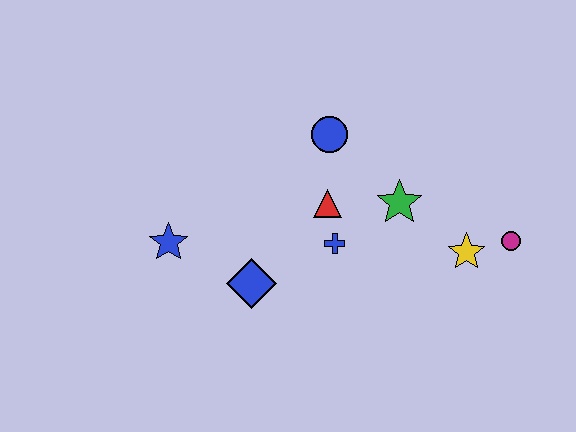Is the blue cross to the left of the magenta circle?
Yes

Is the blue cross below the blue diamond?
No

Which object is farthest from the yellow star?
The blue star is farthest from the yellow star.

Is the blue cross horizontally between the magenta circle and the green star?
No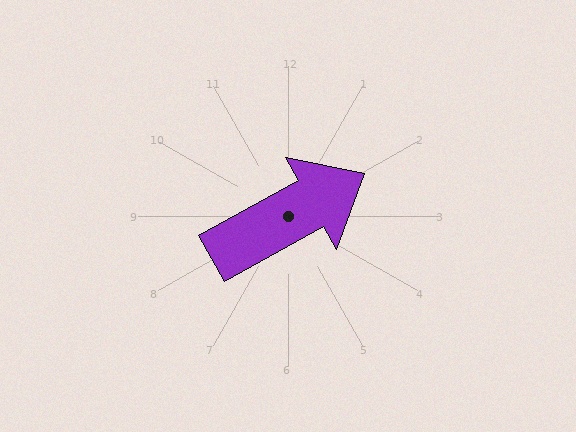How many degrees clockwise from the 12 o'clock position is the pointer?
Approximately 61 degrees.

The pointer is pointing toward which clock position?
Roughly 2 o'clock.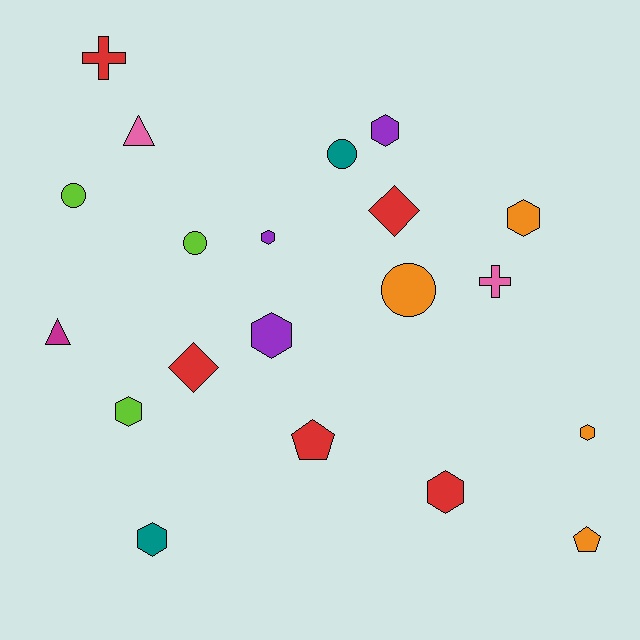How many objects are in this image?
There are 20 objects.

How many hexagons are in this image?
There are 8 hexagons.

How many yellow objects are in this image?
There are no yellow objects.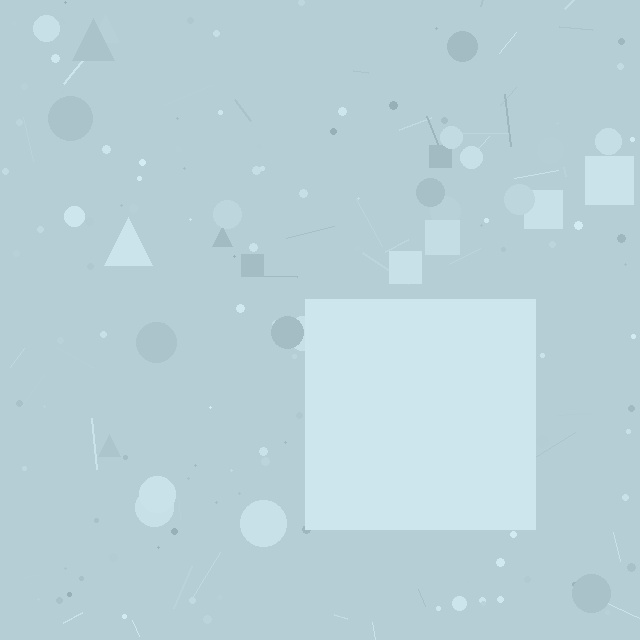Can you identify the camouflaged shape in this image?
The camouflaged shape is a square.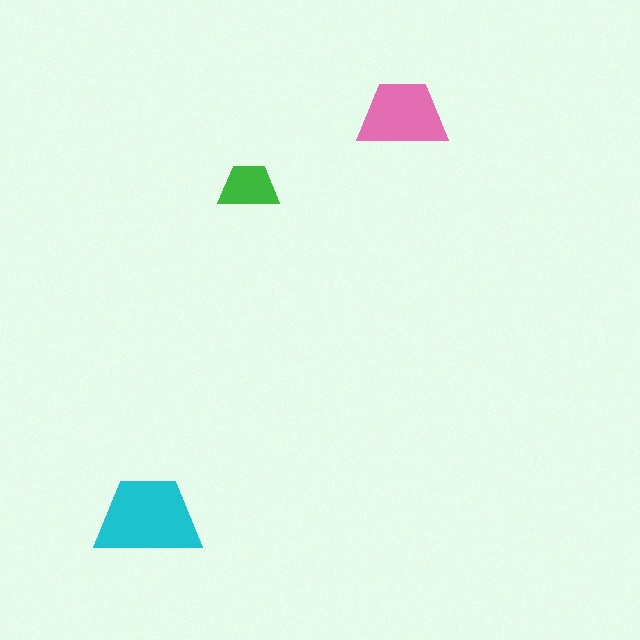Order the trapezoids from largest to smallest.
the cyan one, the pink one, the green one.